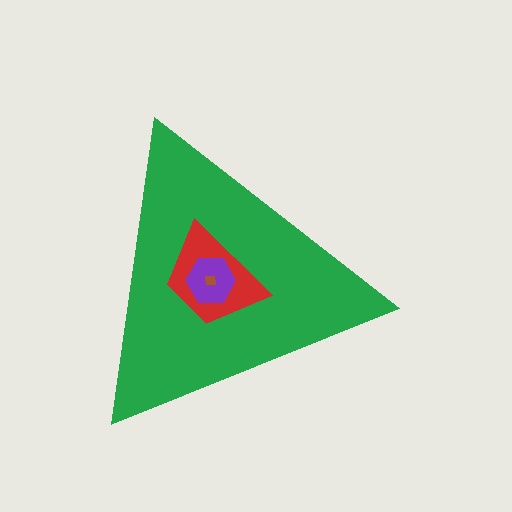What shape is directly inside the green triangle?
The red trapezoid.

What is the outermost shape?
The green triangle.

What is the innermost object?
The brown square.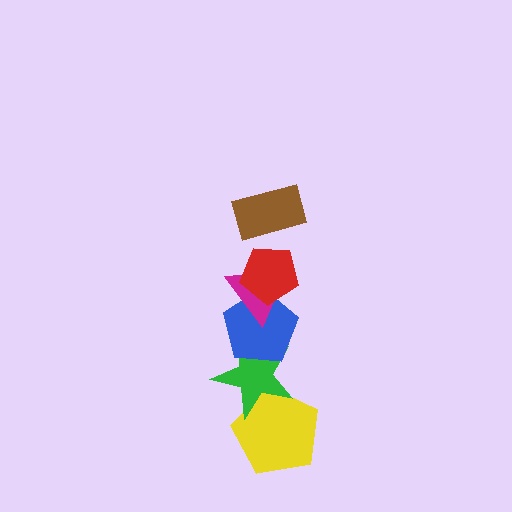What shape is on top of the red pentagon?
The brown rectangle is on top of the red pentagon.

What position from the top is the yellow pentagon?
The yellow pentagon is 6th from the top.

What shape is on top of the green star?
The blue pentagon is on top of the green star.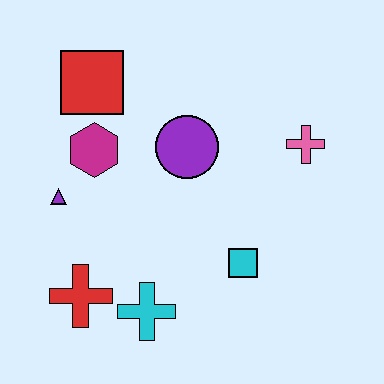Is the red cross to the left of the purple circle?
Yes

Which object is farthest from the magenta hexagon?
The pink cross is farthest from the magenta hexagon.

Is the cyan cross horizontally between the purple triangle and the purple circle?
Yes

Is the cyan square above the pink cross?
No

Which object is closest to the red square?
The magenta hexagon is closest to the red square.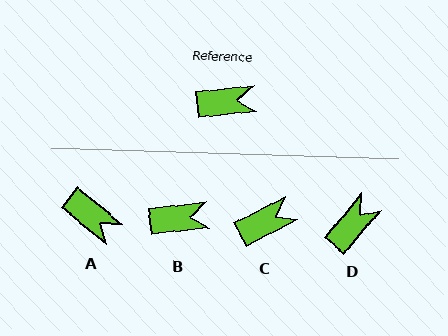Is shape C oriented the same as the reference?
No, it is off by about 20 degrees.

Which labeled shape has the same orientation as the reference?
B.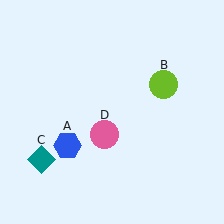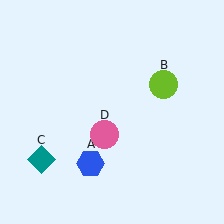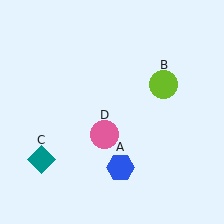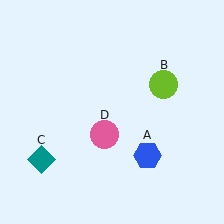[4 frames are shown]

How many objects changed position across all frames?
1 object changed position: blue hexagon (object A).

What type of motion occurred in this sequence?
The blue hexagon (object A) rotated counterclockwise around the center of the scene.